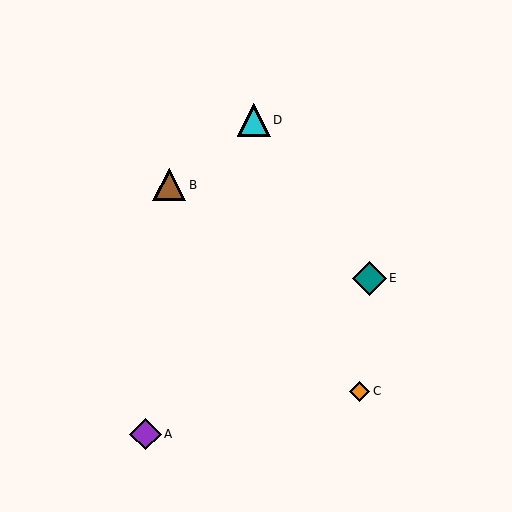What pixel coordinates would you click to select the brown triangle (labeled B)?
Click at (169, 185) to select the brown triangle B.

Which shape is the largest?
The teal diamond (labeled E) is the largest.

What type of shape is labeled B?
Shape B is a brown triangle.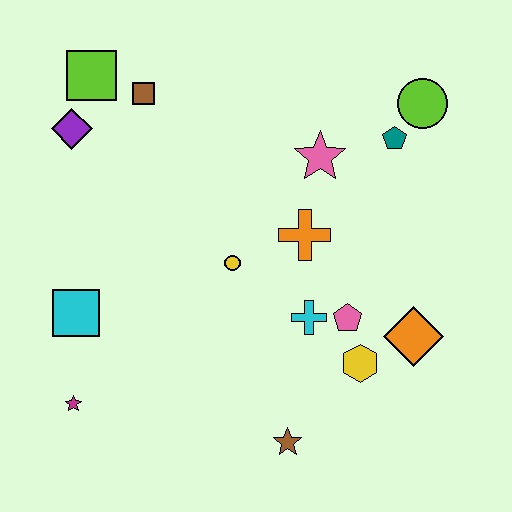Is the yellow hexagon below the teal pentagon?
Yes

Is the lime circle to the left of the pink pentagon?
No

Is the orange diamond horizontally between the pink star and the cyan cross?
No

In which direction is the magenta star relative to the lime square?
The magenta star is below the lime square.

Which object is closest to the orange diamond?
The yellow hexagon is closest to the orange diamond.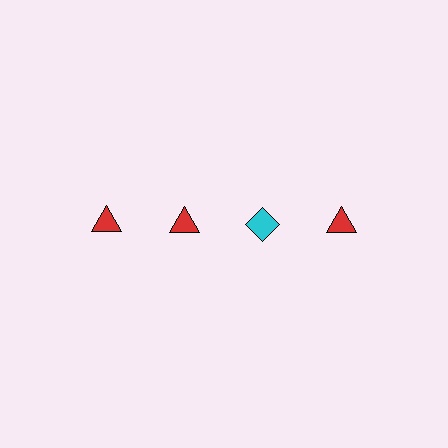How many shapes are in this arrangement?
There are 4 shapes arranged in a grid pattern.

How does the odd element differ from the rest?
It differs in both color (cyan instead of red) and shape (diamond instead of triangle).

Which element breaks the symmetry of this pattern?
The cyan diamond in the top row, center column breaks the symmetry. All other shapes are red triangles.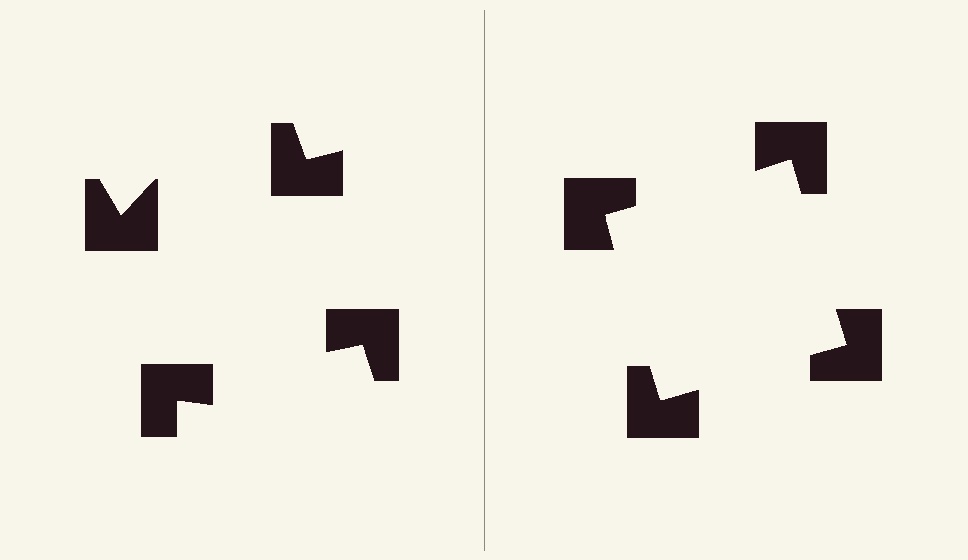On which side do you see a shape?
An illusory square appears on the right side. On the left side the wedge cuts are rotated, so no coherent shape forms.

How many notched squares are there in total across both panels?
8 — 4 on each side.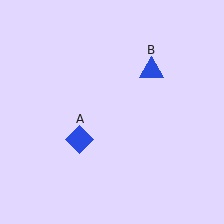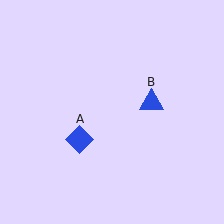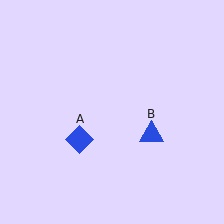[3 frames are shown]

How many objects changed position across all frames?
1 object changed position: blue triangle (object B).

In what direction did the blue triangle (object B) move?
The blue triangle (object B) moved down.